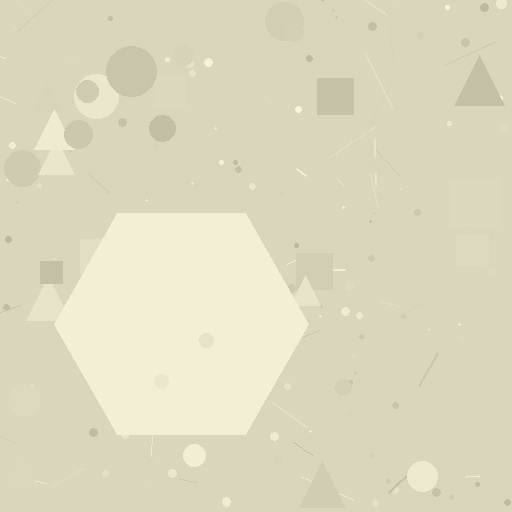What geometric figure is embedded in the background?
A hexagon is embedded in the background.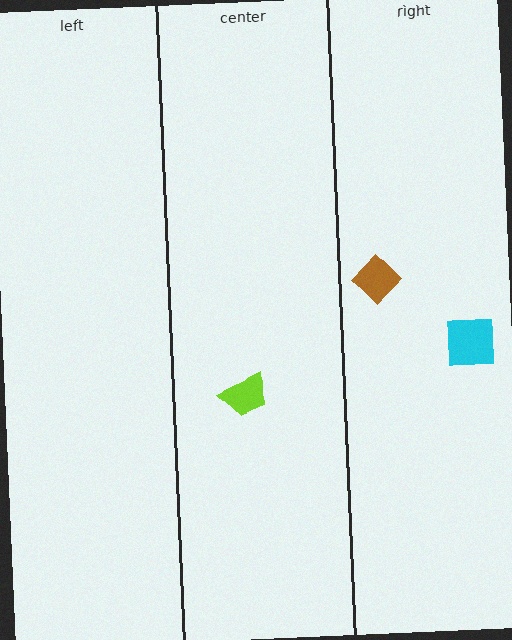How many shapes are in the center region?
1.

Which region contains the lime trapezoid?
The center region.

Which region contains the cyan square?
The right region.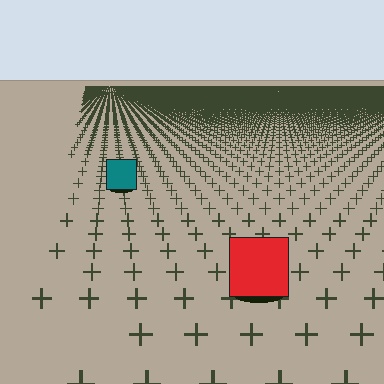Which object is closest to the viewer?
The red square is closest. The texture marks near it are larger and more spread out.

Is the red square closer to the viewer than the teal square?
Yes. The red square is closer — you can tell from the texture gradient: the ground texture is coarser near it.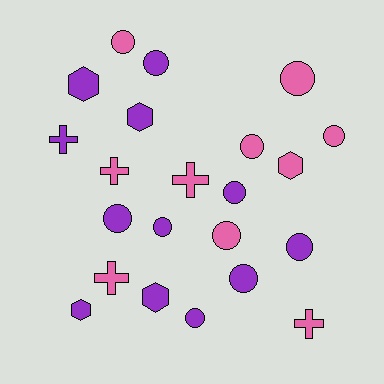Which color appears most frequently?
Purple, with 12 objects.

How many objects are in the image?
There are 22 objects.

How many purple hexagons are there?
There are 4 purple hexagons.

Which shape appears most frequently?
Circle, with 12 objects.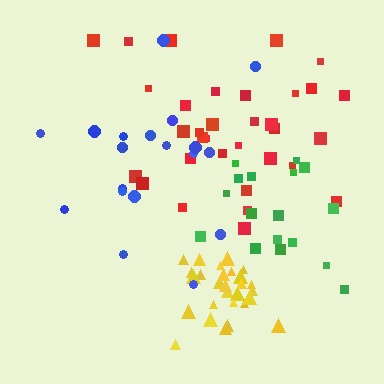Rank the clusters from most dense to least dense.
yellow, green, red, blue.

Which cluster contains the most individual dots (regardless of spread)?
Red (33).